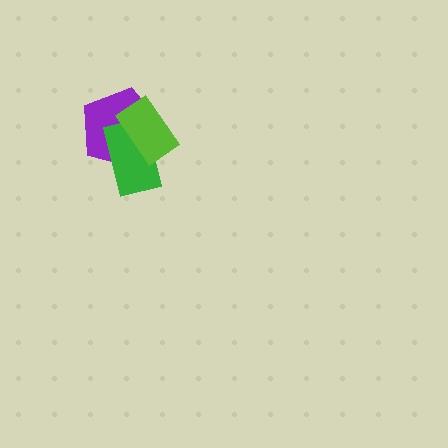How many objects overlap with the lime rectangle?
2 objects overlap with the lime rectangle.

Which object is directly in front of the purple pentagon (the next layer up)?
The green rectangle is directly in front of the purple pentagon.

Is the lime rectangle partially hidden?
No, no other shape covers it.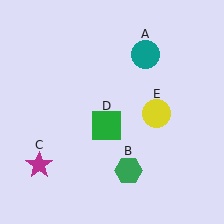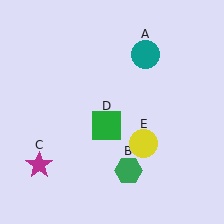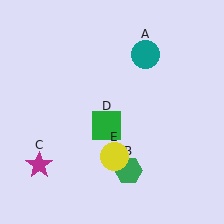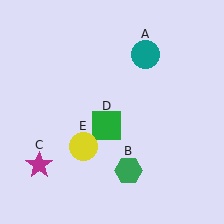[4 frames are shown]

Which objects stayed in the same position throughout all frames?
Teal circle (object A) and green hexagon (object B) and magenta star (object C) and green square (object D) remained stationary.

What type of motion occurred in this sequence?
The yellow circle (object E) rotated clockwise around the center of the scene.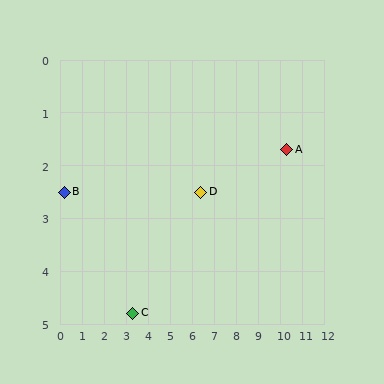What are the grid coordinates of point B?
Point B is at approximately (0.2, 2.5).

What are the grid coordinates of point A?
Point A is at approximately (10.3, 1.7).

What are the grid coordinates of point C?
Point C is at approximately (3.3, 4.8).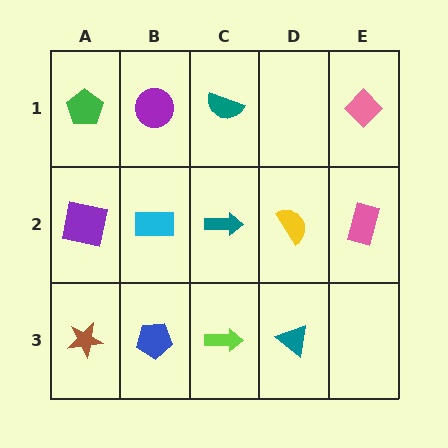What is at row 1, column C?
A teal semicircle.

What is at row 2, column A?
A purple square.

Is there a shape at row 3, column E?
No, that cell is empty.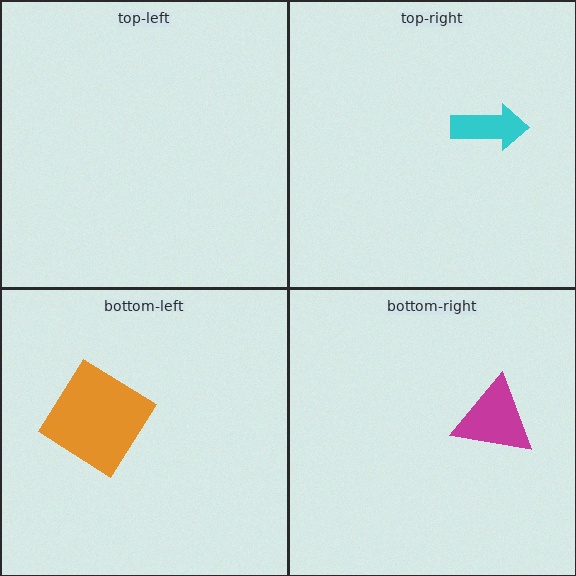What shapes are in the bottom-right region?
The magenta triangle.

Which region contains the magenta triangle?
The bottom-right region.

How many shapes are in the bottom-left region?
1.